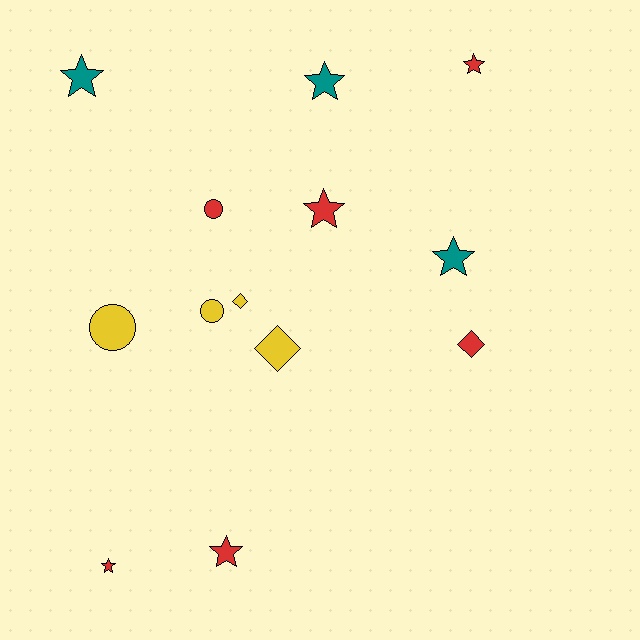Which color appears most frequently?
Red, with 6 objects.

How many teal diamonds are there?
There are no teal diamonds.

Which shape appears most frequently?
Star, with 7 objects.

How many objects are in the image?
There are 13 objects.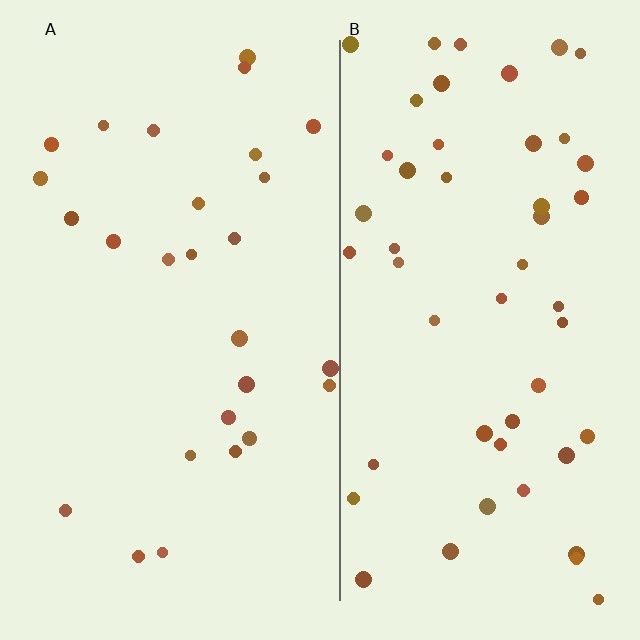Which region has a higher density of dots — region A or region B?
B (the right).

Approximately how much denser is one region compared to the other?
Approximately 1.9× — region B over region A.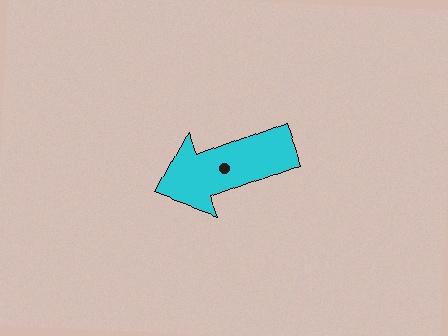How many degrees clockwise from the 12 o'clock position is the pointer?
Approximately 249 degrees.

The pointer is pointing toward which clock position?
Roughly 8 o'clock.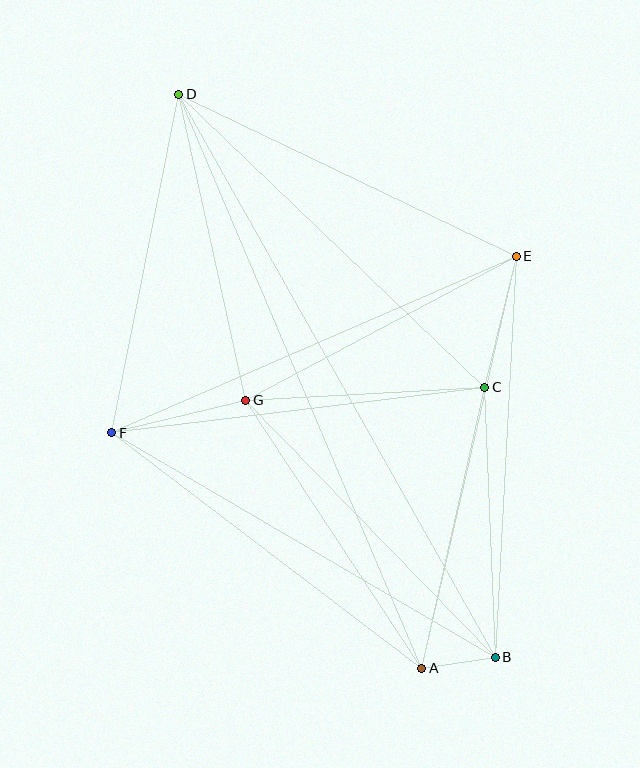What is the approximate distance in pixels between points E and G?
The distance between E and G is approximately 306 pixels.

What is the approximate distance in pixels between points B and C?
The distance between B and C is approximately 270 pixels.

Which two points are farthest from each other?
Points B and D are farthest from each other.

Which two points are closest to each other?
Points A and B are closest to each other.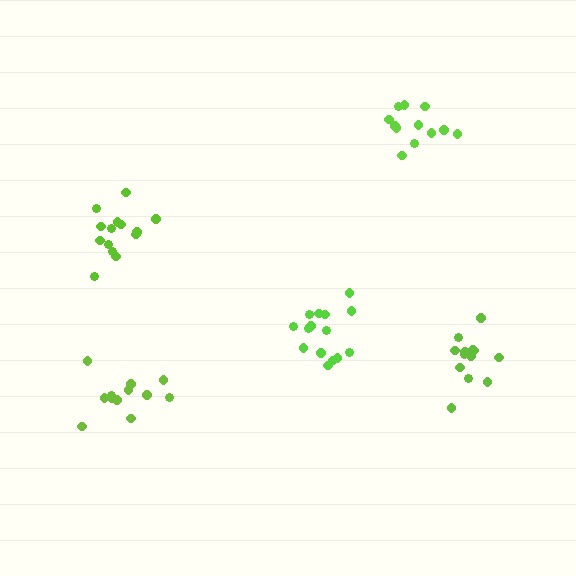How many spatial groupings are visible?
There are 5 spatial groupings.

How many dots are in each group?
Group 1: 13 dots, Group 2: 12 dots, Group 3: 15 dots, Group 4: 12 dots, Group 5: 14 dots (66 total).